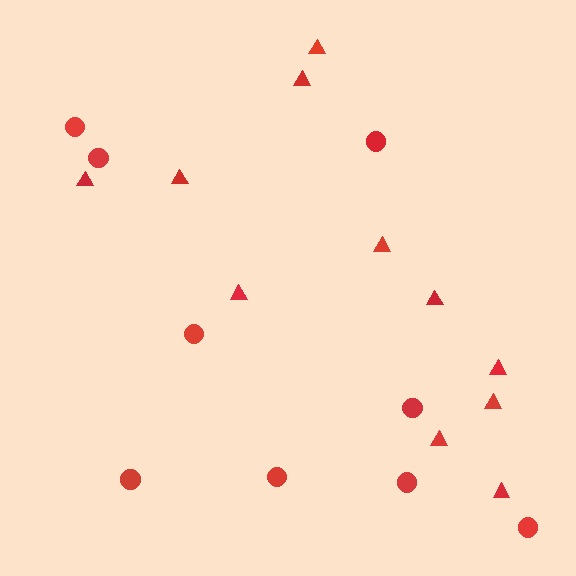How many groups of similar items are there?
There are 2 groups: one group of circles (9) and one group of triangles (11).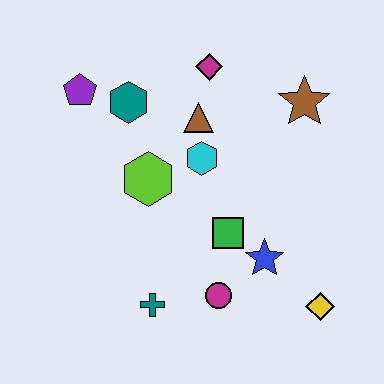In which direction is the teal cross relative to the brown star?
The teal cross is below the brown star.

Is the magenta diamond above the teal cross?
Yes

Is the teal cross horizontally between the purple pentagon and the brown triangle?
Yes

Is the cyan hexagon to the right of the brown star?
No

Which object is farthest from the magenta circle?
The purple pentagon is farthest from the magenta circle.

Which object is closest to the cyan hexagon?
The brown triangle is closest to the cyan hexagon.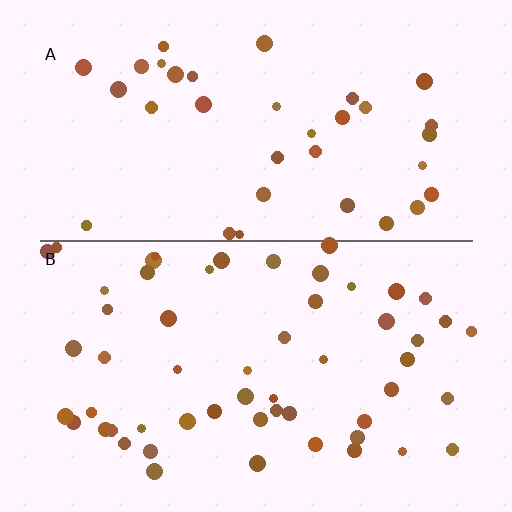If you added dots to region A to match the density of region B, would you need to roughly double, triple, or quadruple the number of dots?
Approximately double.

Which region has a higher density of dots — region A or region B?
B (the bottom).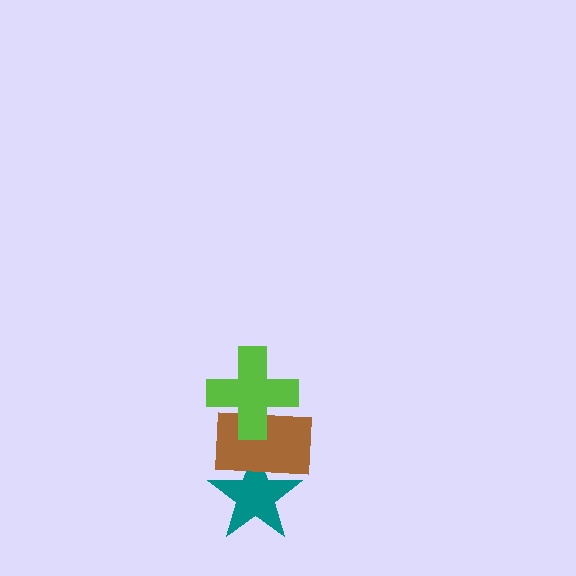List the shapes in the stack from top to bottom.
From top to bottom: the lime cross, the brown rectangle, the teal star.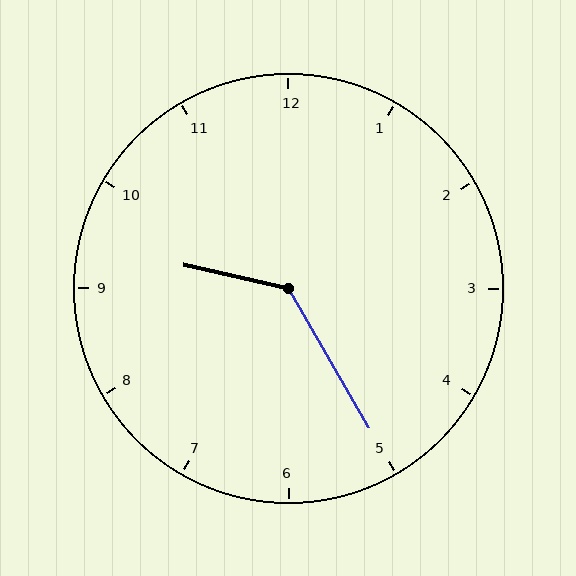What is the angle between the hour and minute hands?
Approximately 132 degrees.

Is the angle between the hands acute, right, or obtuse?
It is obtuse.